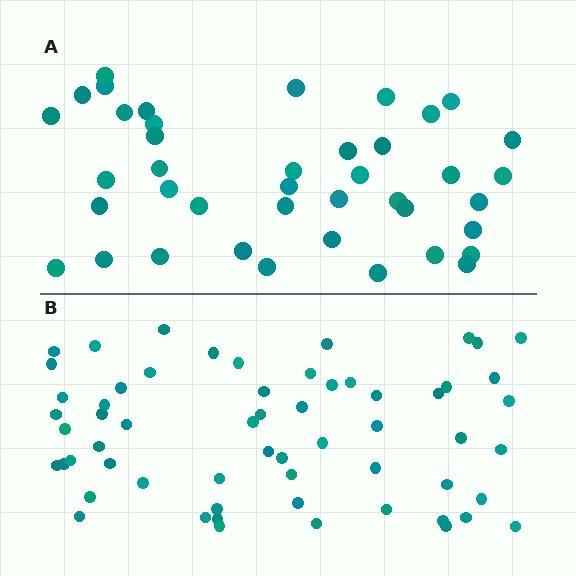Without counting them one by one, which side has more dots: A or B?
Region B (the bottom region) has more dots.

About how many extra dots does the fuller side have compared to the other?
Region B has approximately 20 more dots than region A.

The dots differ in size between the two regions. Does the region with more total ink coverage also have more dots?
No. Region A has more total ink coverage because its dots are larger, but region B actually contains more individual dots. Total area can be misleading — the number of items is what matters here.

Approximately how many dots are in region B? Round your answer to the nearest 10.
About 60 dots.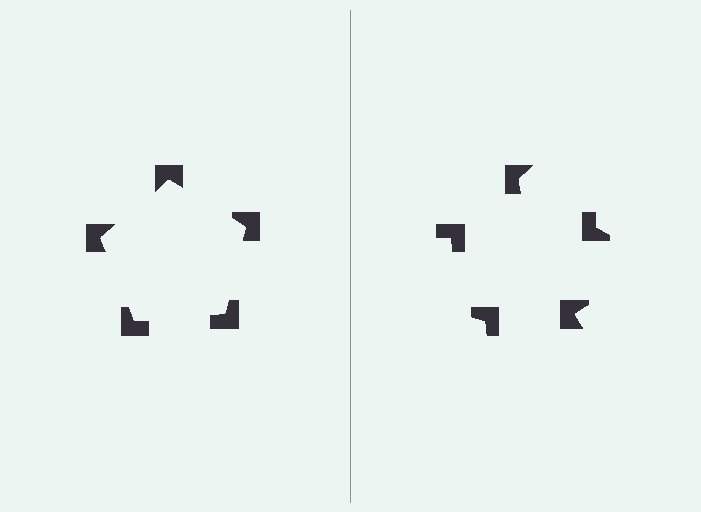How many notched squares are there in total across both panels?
10 — 5 on each side.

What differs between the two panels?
The notched squares are positioned identically on both sides; only the wedge orientations differ. On the left they align to a pentagon; on the right they are misaligned.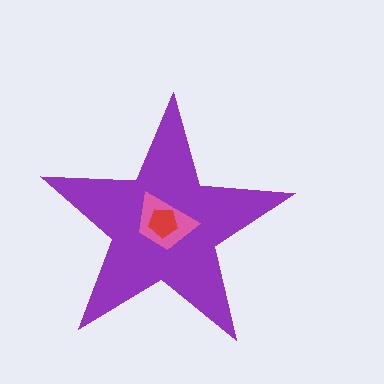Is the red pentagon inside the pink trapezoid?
Yes.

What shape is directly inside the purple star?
The pink trapezoid.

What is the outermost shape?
The purple star.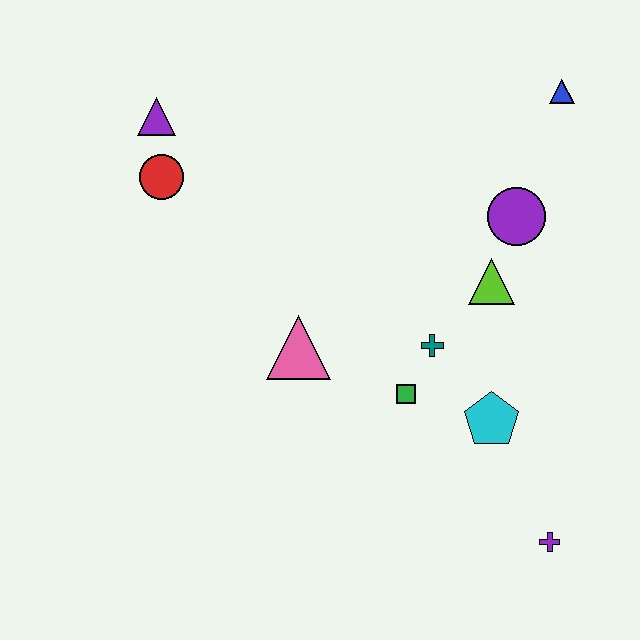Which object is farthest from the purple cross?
The purple triangle is farthest from the purple cross.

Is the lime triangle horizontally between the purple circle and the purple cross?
No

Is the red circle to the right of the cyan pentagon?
No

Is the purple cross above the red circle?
No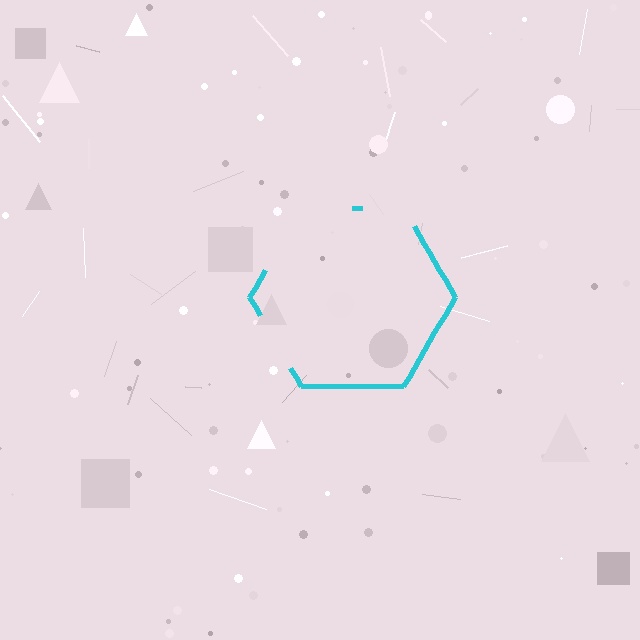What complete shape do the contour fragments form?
The contour fragments form a hexagon.